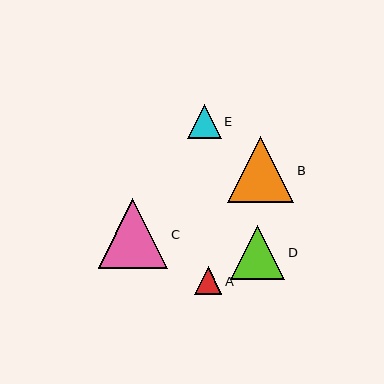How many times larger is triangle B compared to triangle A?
Triangle B is approximately 2.4 times the size of triangle A.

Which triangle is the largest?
Triangle C is the largest with a size of approximately 69 pixels.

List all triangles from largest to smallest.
From largest to smallest: C, B, D, E, A.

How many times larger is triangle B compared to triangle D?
Triangle B is approximately 1.2 times the size of triangle D.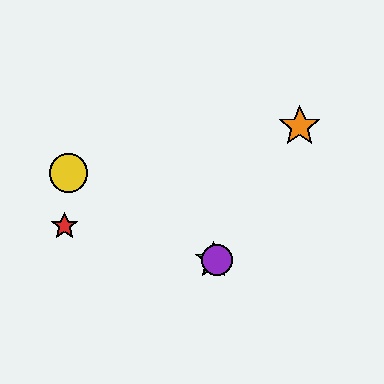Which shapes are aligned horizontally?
The blue star, the green star, the purple circle are aligned horizontally.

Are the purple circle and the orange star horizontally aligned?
No, the purple circle is at y≈260 and the orange star is at y≈126.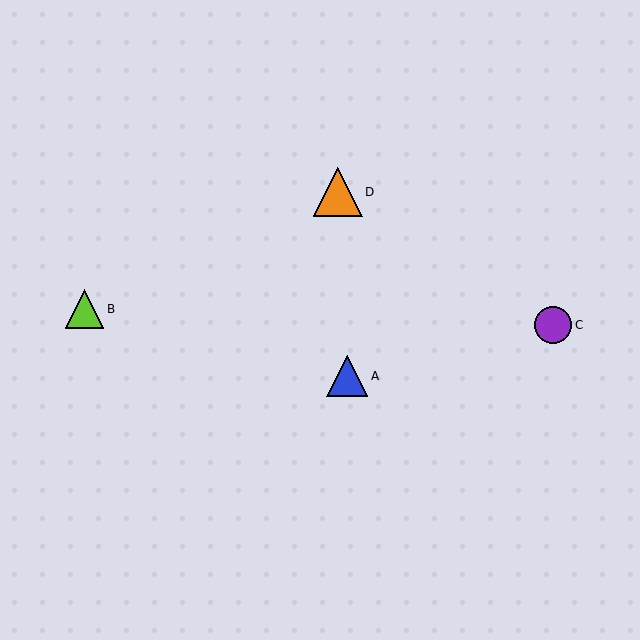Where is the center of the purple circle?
The center of the purple circle is at (553, 325).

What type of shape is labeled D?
Shape D is an orange triangle.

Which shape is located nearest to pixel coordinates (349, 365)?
The blue triangle (labeled A) at (347, 376) is nearest to that location.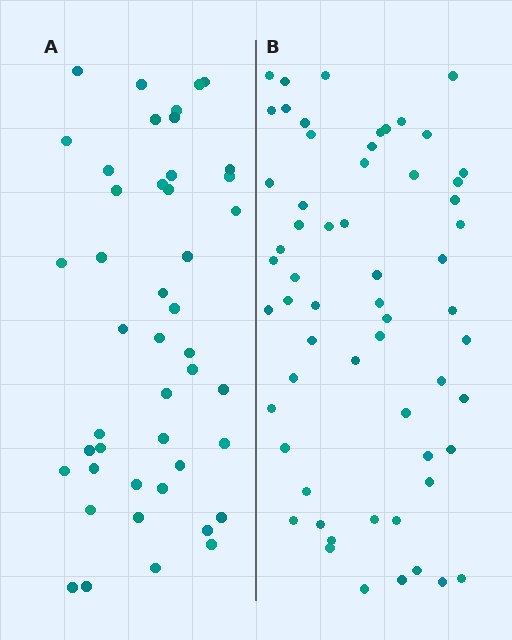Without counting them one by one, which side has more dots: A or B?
Region B (the right region) has more dots.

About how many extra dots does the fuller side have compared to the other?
Region B has approximately 15 more dots than region A.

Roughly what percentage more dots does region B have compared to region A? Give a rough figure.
About 35% more.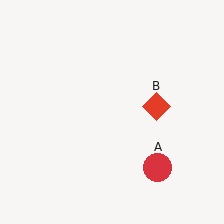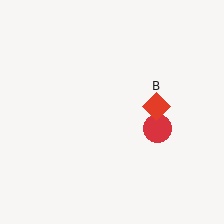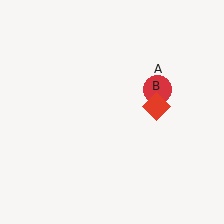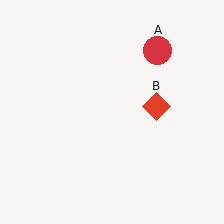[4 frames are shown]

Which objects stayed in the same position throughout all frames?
Red diamond (object B) remained stationary.